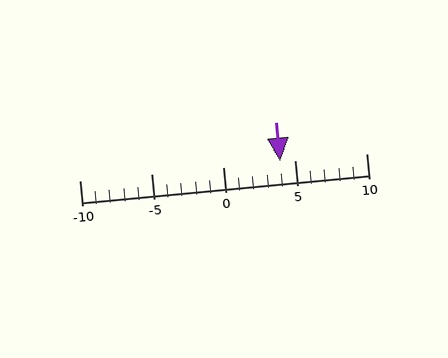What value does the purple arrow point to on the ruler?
The purple arrow points to approximately 4.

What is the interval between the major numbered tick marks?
The major tick marks are spaced 5 units apart.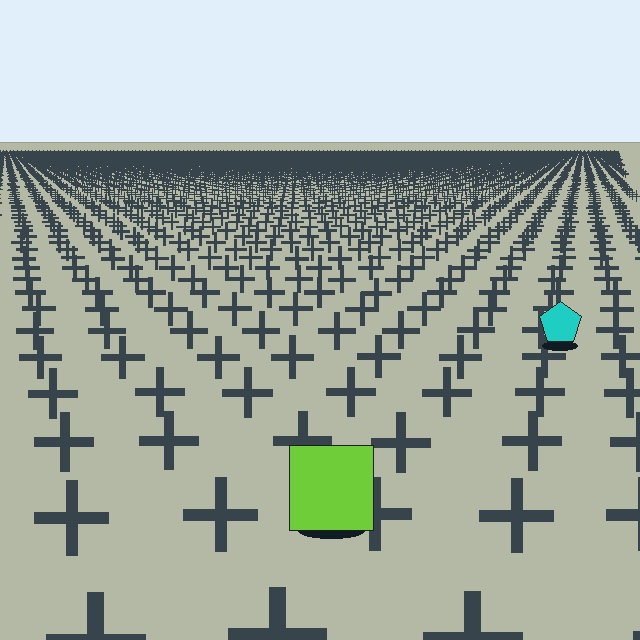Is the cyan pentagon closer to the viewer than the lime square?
No. The lime square is closer — you can tell from the texture gradient: the ground texture is coarser near it.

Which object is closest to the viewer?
The lime square is closest. The texture marks near it are larger and more spread out.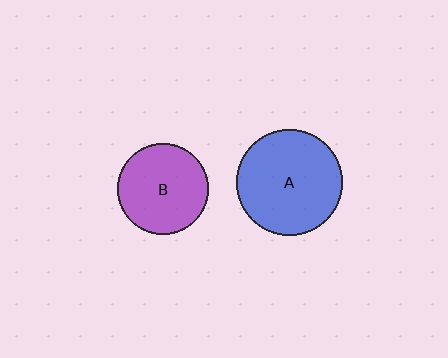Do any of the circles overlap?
No, none of the circles overlap.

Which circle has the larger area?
Circle A (blue).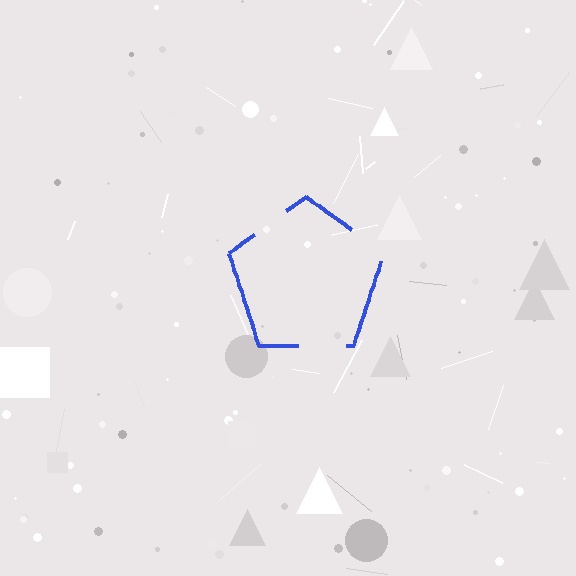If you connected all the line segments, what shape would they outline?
They would outline a pentagon.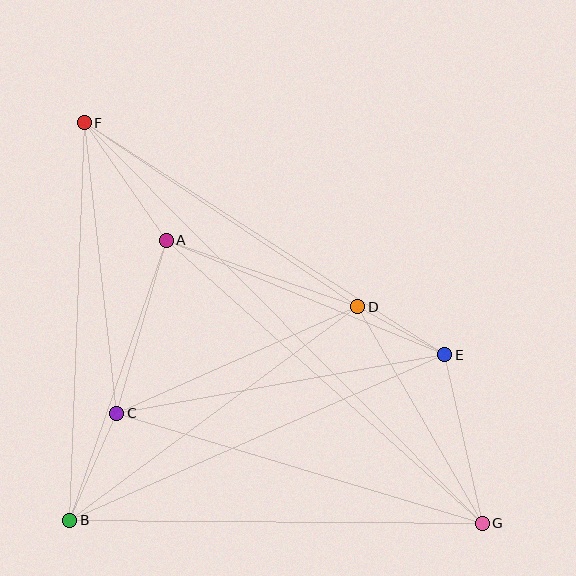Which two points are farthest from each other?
Points F and G are farthest from each other.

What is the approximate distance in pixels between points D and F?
The distance between D and F is approximately 330 pixels.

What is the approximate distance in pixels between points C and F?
The distance between C and F is approximately 292 pixels.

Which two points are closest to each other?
Points D and E are closest to each other.